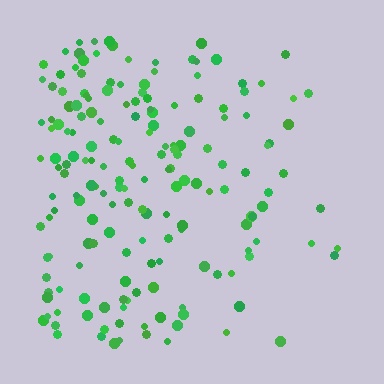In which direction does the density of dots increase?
From right to left, with the left side densest.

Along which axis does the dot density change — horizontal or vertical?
Horizontal.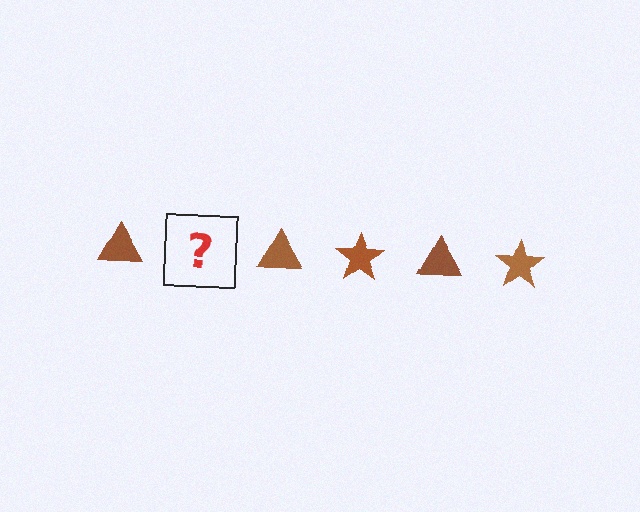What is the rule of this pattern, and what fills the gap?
The rule is that the pattern cycles through triangle, star shapes in brown. The gap should be filled with a brown star.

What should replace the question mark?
The question mark should be replaced with a brown star.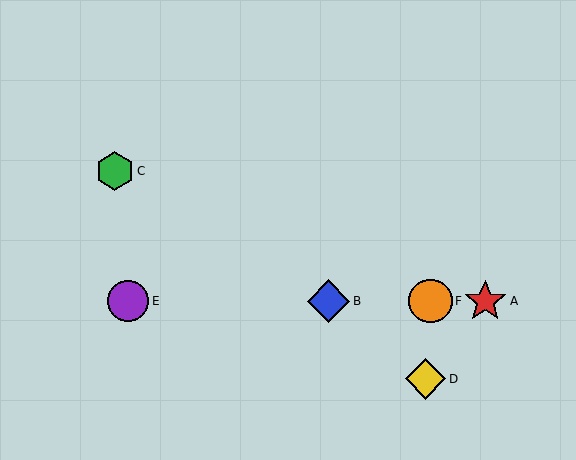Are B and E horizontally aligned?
Yes, both are at y≈301.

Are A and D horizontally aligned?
No, A is at y≈301 and D is at y≈379.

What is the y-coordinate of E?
Object E is at y≈301.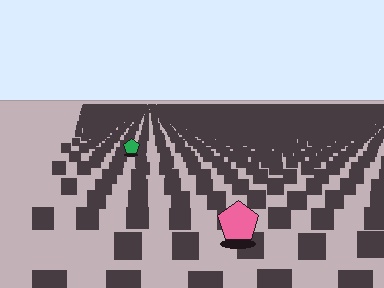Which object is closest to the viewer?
The pink pentagon is closest. The texture marks near it are larger and more spread out.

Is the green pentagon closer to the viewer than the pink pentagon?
No. The pink pentagon is closer — you can tell from the texture gradient: the ground texture is coarser near it.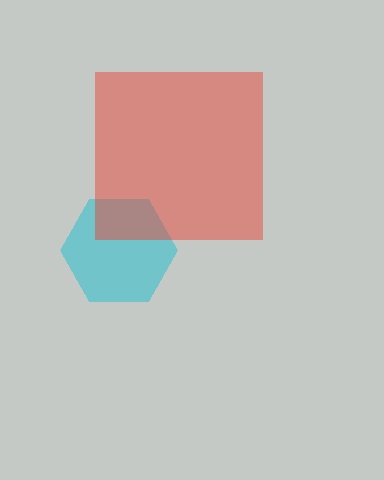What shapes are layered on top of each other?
The layered shapes are: a cyan hexagon, a red square.